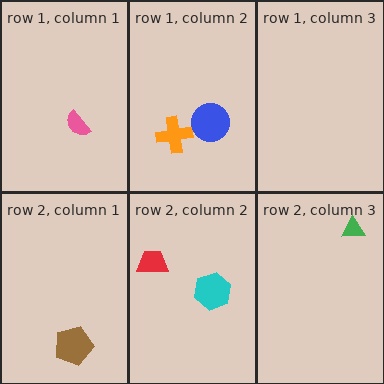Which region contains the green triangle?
The row 2, column 3 region.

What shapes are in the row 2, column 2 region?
The cyan hexagon, the red trapezoid.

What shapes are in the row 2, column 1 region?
The brown pentagon.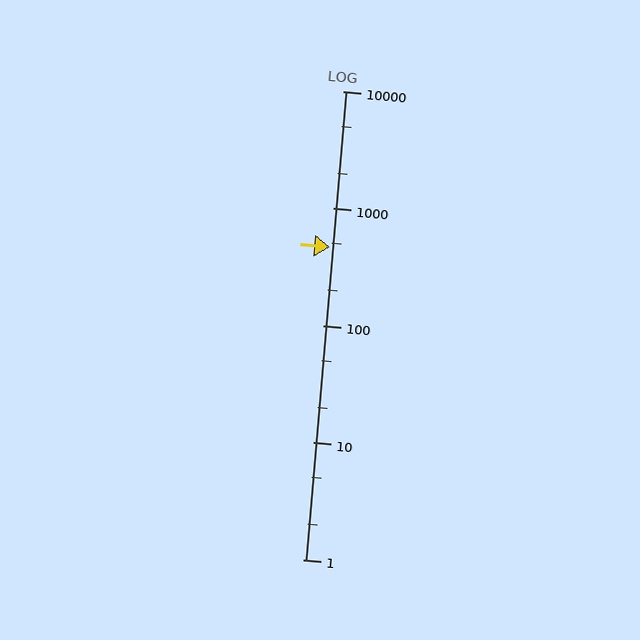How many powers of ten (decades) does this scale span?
The scale spans 4 decades, from 1 to 10000.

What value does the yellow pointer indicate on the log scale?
The pointer indicates approximately 470.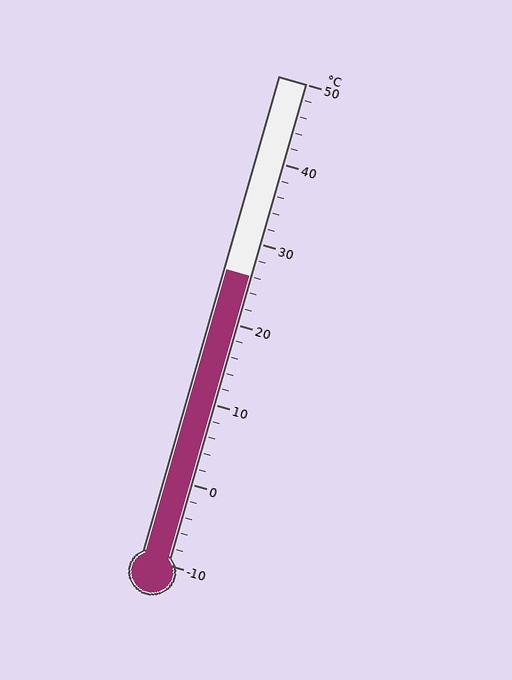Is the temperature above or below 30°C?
The temperature is below 30°C.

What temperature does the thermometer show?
The thermometer shows approximately 26°C.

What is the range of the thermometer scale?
The thermometer scale ranges from -10°C to 50°C.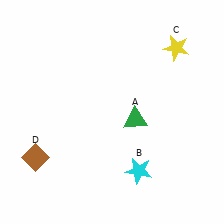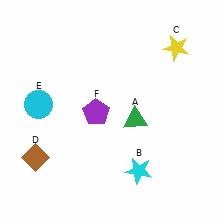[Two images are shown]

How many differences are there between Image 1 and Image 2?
There are 2 differences between the two images.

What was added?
A cyan circle (E), a purple pentagon (F) were added in Image 2.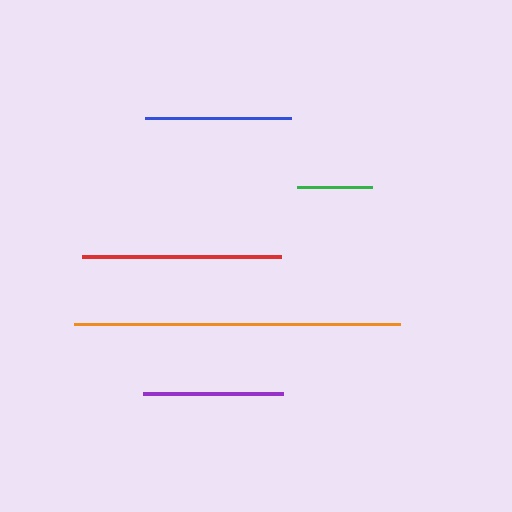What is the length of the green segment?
The green segment is approximately 75 pixels long.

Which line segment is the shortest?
The green line is the shortest at approximately 75 pixels.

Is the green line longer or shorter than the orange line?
The orange line is longer than the green line.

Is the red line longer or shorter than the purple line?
The red line is longer than the purple line.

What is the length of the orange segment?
The orange segment is approximately 327 pixels long.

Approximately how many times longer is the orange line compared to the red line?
The orange line is approximately 1.6 times the length of the red line.